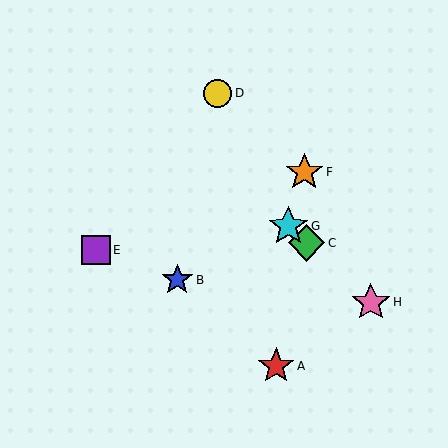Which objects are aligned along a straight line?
Objects C, G, H are aligned along a straight line.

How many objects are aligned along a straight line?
3 objects (C, G, H) are aligned along a straight line.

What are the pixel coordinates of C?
Object C is at (306, 243).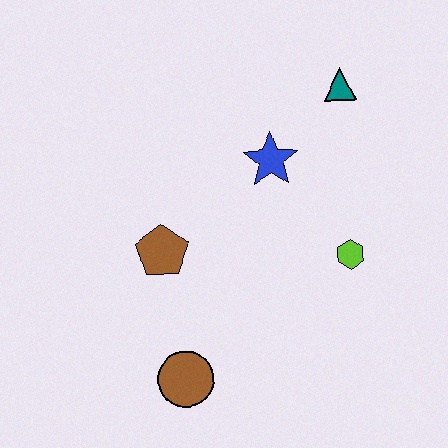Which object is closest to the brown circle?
The brown pentagon is closest to the brown circle.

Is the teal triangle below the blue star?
No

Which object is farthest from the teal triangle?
The brown circle is farthest from the teal triangle.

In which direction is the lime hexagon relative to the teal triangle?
The lime hexagon is below the teal triangle.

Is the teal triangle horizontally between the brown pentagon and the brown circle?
No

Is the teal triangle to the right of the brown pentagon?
Yes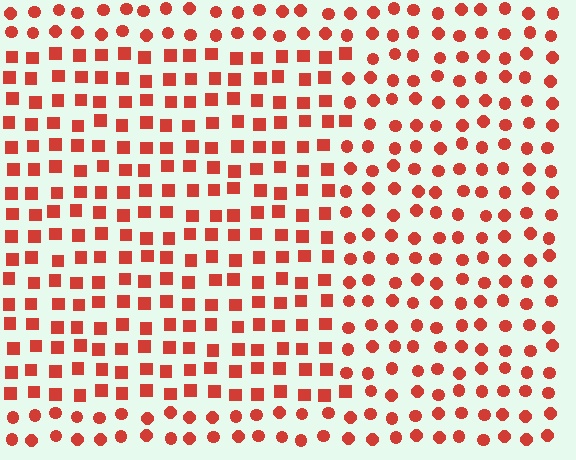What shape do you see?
I see a rectangle.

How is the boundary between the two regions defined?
The boundary is defined by a change in element shape: squares inside vs. circles outside. All elements share the same color and spacing.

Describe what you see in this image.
The image is filled with small red elements arranged in a uniform grid. A rectangle-shaped region contains squares, while the surrounding area contains circles. The boundary is defined purely by the change in element shape.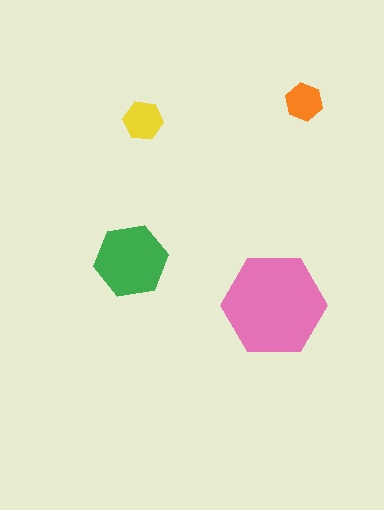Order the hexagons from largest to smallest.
the pink one, the green one, the yellow one, the orange one.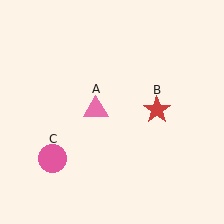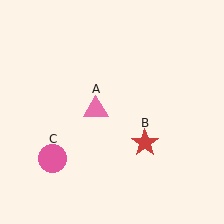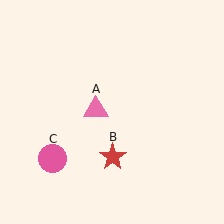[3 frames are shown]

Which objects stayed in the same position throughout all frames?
Pink triangle (object A) and pink circle (object C) remained stationary.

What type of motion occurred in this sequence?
The red star (object B) rotated clockwise around the center of the scene.